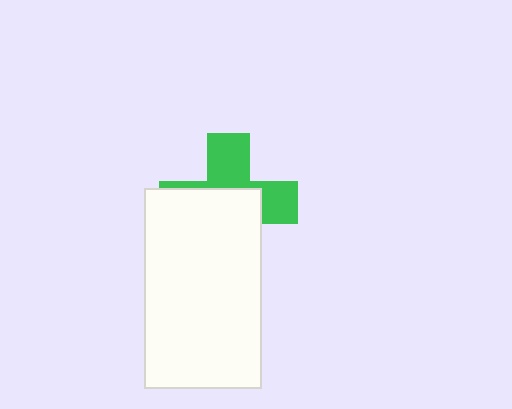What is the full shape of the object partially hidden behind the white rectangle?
The partially hidden object is a green cross.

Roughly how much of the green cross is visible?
A small part of it is visible (roughly 42%).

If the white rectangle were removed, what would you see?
You would see the complete green cross.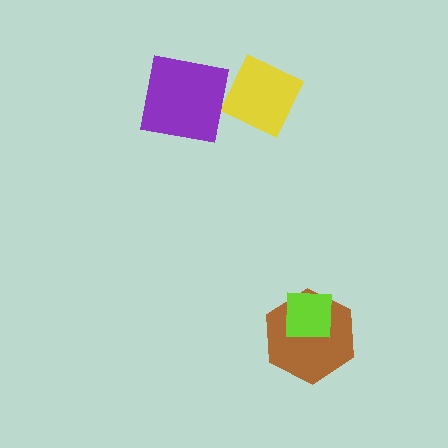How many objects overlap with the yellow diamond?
0 objects overlap with the yellow diamond.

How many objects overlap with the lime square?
1 object overlaps with the lime square.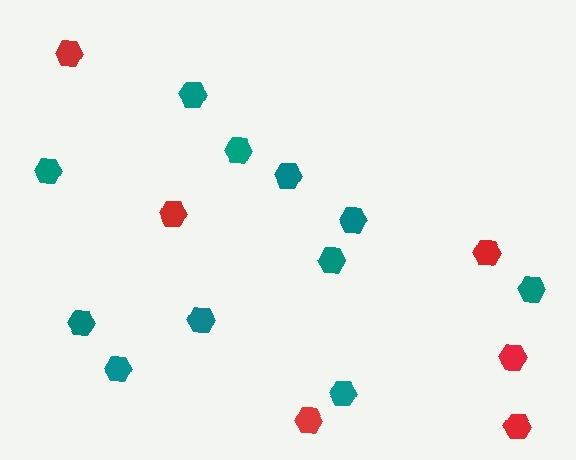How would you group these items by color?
There are 2 groups: one group of teal hexagons (11) and one group of red hexagons (6).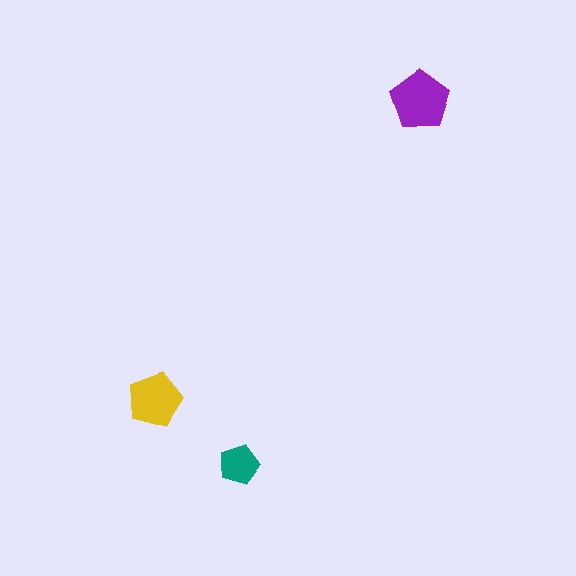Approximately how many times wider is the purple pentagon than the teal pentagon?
About 1.5 times wider.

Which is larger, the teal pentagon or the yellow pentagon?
The yellow one.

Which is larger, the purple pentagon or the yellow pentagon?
The purple one.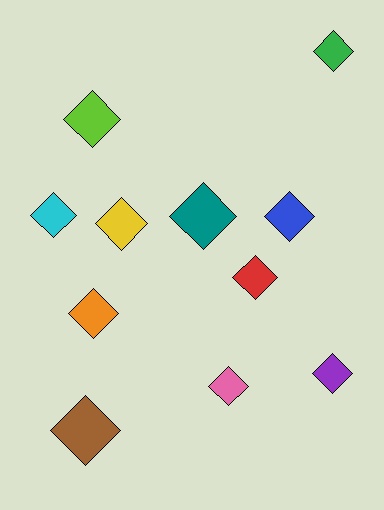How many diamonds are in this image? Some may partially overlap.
There are 11 diamonds.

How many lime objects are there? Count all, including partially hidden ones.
There is 1 lime object.